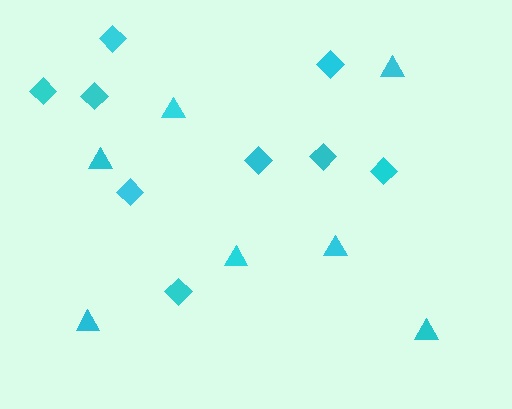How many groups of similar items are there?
There are 2 groups: one group of triangles (7) and one group of diamonds (9).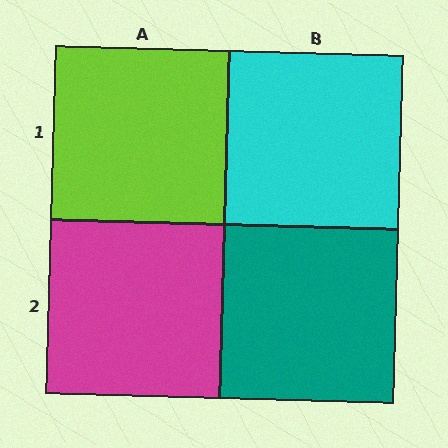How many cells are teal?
1 cell is teal.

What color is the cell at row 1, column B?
Cyan.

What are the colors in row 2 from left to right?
Magenta, teal.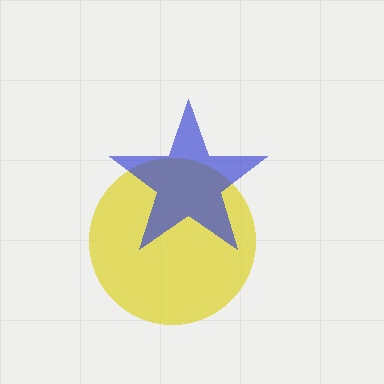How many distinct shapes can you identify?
There are 2 distinct shapes: a yellow circle, a blue star.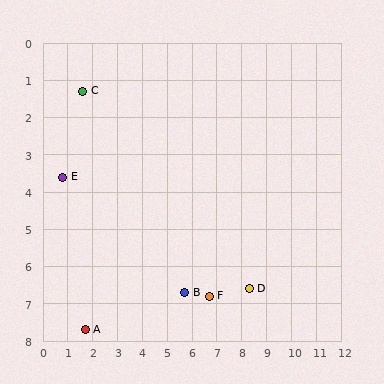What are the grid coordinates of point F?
Point F is at approximately (6.7, 6.8).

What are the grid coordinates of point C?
Point C is at approximately (1.6, 1.3).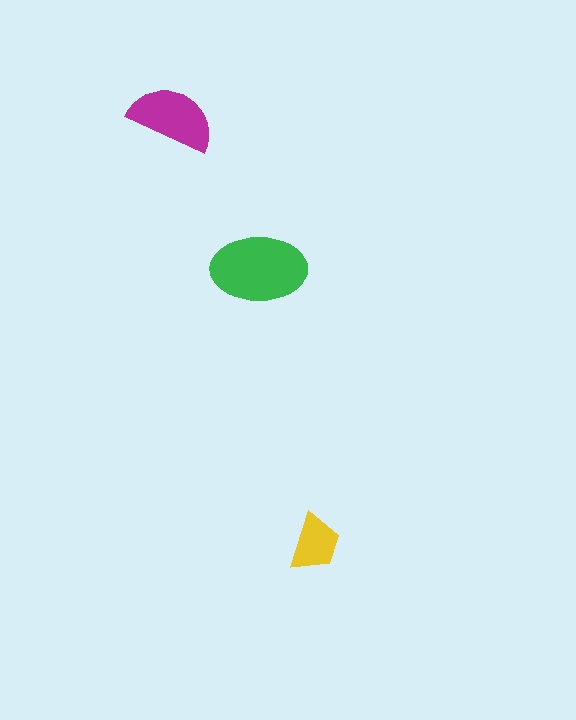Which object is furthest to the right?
The yellow trapezoid is rightmost.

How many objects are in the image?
There are 3 objects in the image.